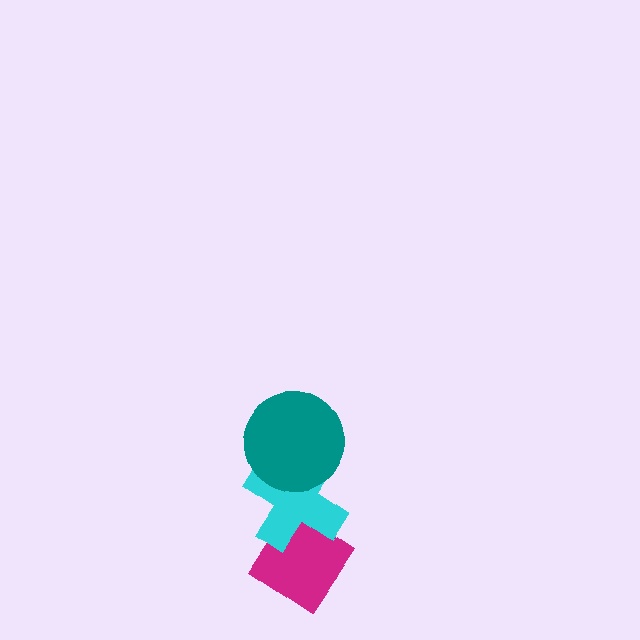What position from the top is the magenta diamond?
The magenta diamond is 3rd from the top.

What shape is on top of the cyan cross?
The teal circle is on top of the cyan cross.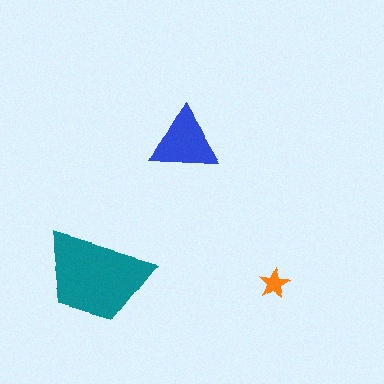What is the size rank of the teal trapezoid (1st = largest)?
1st.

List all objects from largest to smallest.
The teal trapezoid, the blue triangle, the orange star.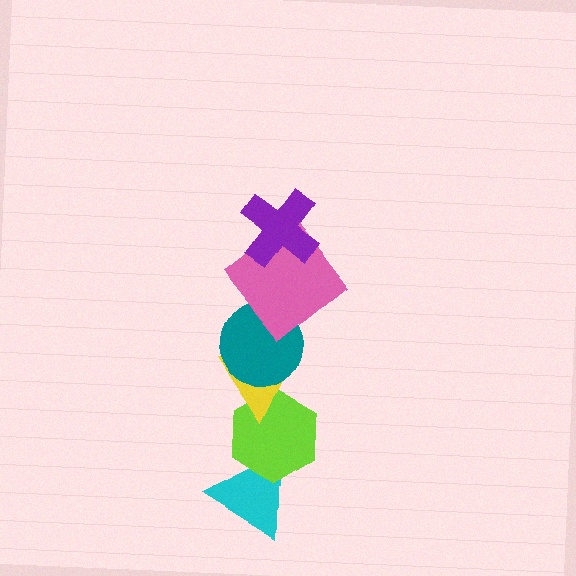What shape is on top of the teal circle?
The pink diamond is on top of the teal circle.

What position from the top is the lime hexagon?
The lime hexagon is 5th from the top.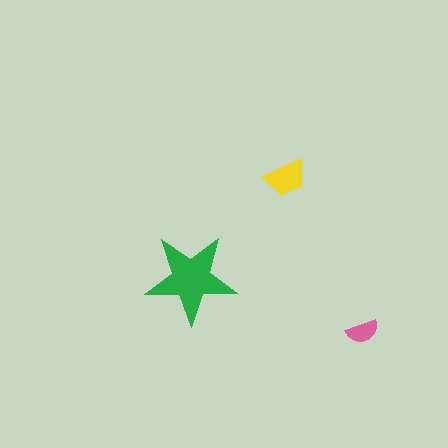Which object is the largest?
The green star.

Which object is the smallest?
The pink semicircle.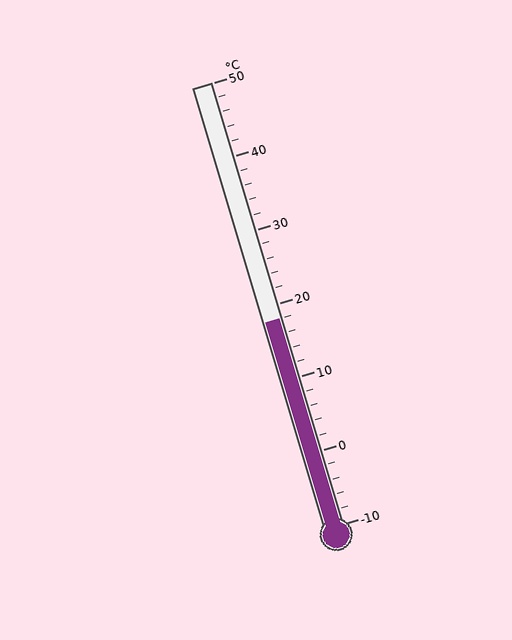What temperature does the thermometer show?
The thermometer shows approximately 18°C.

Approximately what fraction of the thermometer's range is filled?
The thermometer is filled to approximately 45% of its range.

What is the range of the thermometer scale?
The thermometer scale ranges from -10°C to 50°C.